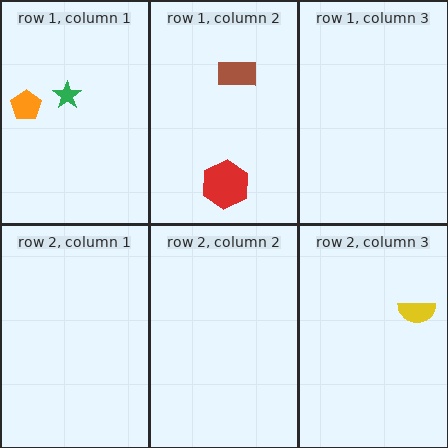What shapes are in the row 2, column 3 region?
The yellow semicircle.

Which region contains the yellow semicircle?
The row 2, column 3 region.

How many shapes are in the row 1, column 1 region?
2.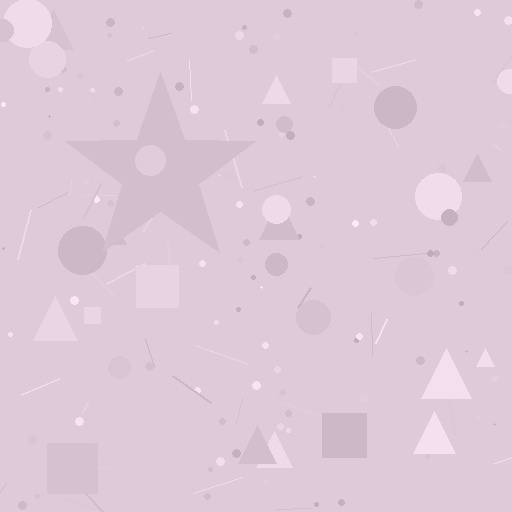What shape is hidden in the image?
A star is hidden in the image.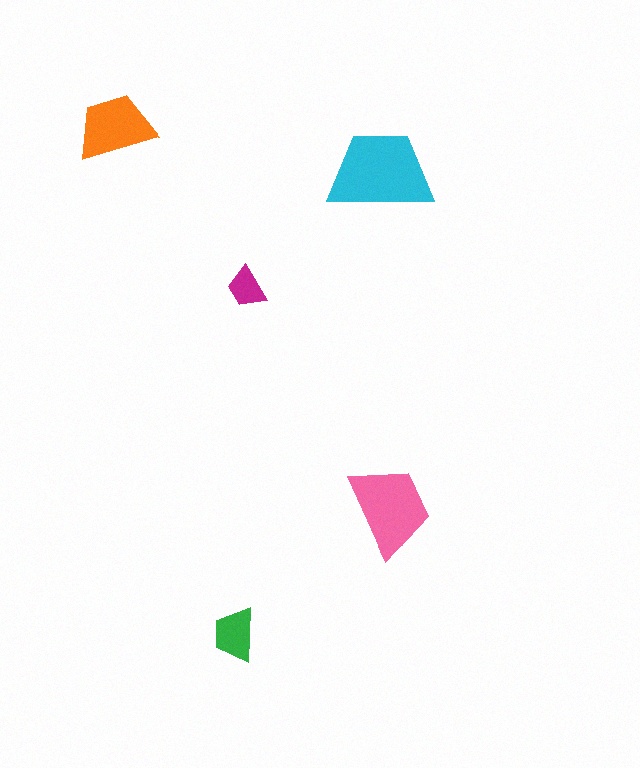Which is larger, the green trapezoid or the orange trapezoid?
The orange one.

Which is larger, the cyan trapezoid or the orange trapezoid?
The cyan one.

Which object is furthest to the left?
The orange trapezoid is leftmost.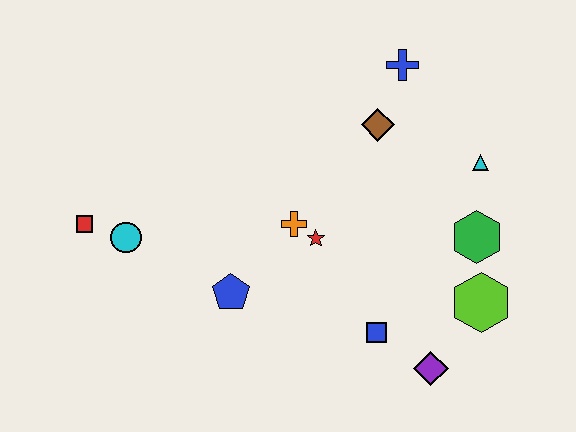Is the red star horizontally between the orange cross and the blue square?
Yes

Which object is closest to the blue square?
The purple diamond is closest to the blue square.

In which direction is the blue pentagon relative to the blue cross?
The blue pentagon is below the blue cross.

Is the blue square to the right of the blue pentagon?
Yes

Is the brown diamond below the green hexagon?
No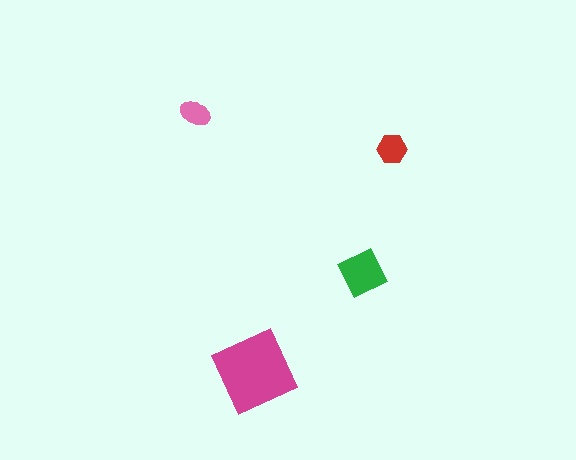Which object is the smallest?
The pink ellipse.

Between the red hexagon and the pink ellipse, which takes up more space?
The red hexagon.